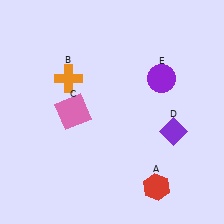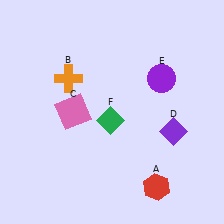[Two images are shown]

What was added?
A green diamond (F) was added in Image 2.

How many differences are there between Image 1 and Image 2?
There is 1 difference between the two images.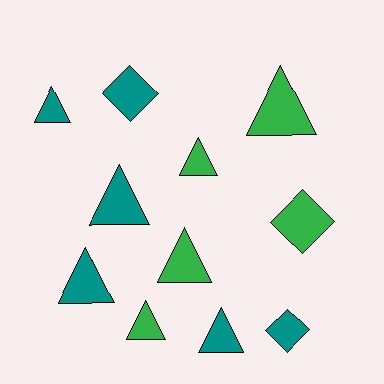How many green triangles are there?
There are 4 green triangles.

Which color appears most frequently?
Teal, with 6 objects.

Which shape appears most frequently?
Triangle, with 8 objects.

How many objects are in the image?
There are 11 objects.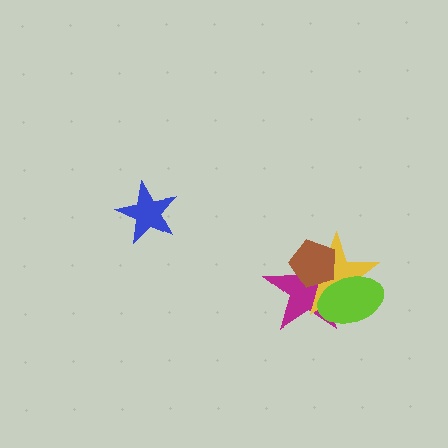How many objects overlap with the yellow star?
3 objects overlap with the yellow star.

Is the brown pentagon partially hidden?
Yes, it is partially covered by another shape.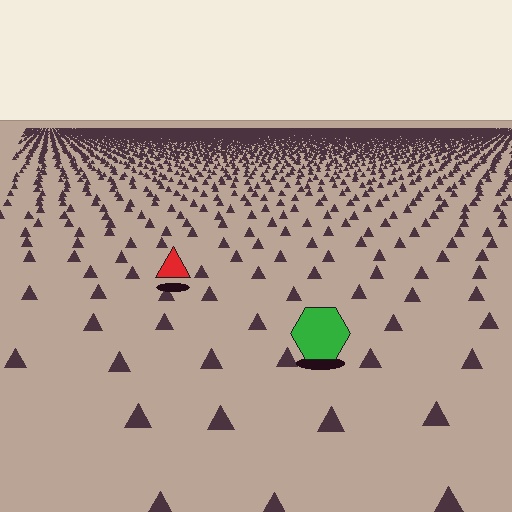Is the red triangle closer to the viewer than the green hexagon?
No. The green hexagon is closer — you can tell from the texture gradient: the ground texture is coarser near it.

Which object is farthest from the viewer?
The red triangle is farthest from the viewer. It appears smaller and the ground texture around it is denser.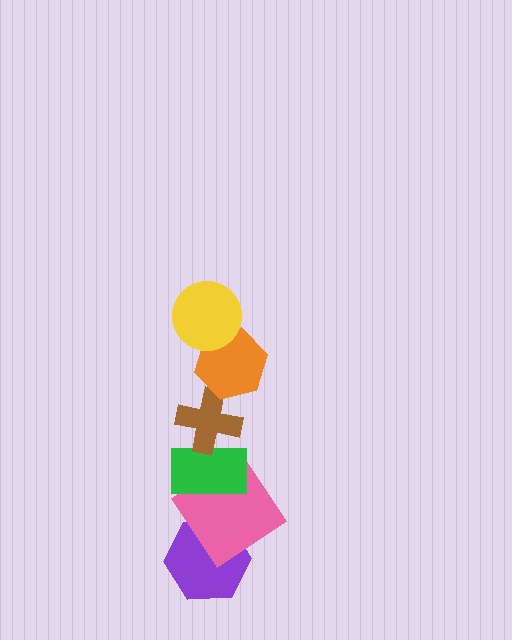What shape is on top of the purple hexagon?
The pink diamond is on top of the purple hexagon.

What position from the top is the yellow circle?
The yellow circle is 1st from the top.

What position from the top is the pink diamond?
The pink diamond is 5th from the top.